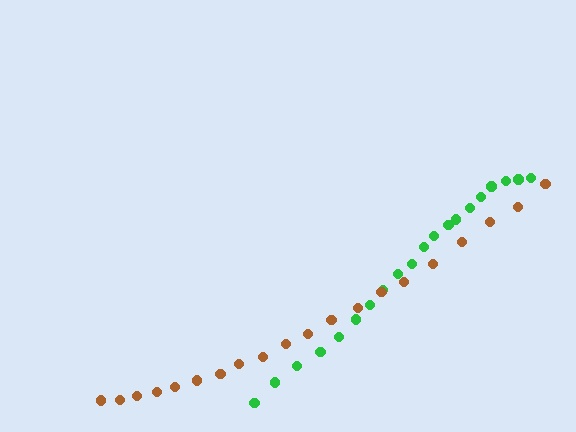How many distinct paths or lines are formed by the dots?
There are 2 distinct paths.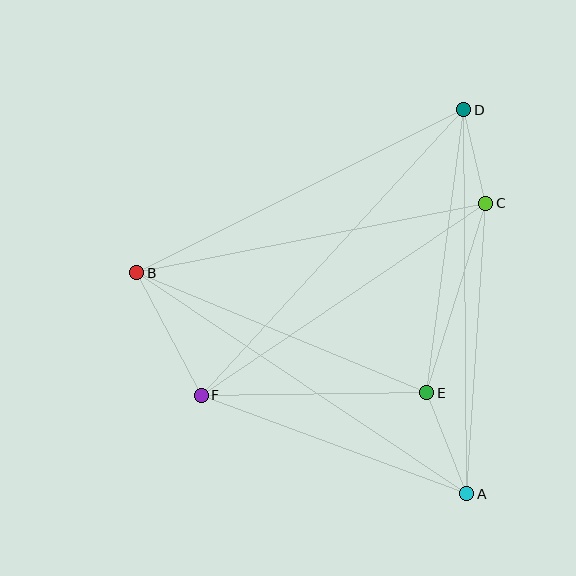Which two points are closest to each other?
Points C and D are closest to each other.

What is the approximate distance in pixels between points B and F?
The distance between B and F is approximately 139 pixels.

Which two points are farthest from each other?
Points A and B are farthest from each other.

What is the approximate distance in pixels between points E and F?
The distance between E and F is approximately 226 pixels.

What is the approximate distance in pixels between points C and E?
The distance between C and E is approximately 198 pixels.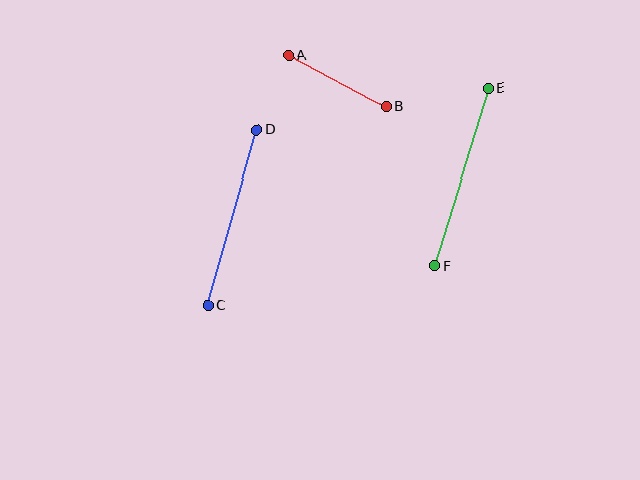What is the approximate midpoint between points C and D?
The midpoint is at approximately (232, 218) pixels.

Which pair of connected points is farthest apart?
Points E and F are farthest apart.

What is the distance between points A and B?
The distance is approximately 110 pixels.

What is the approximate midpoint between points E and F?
The midpoint is at approximately (462, 177) pixels.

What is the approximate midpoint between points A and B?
The midpoint is at approximately (338, 81) pixels.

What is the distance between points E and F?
The distance is approximately 186 pixels.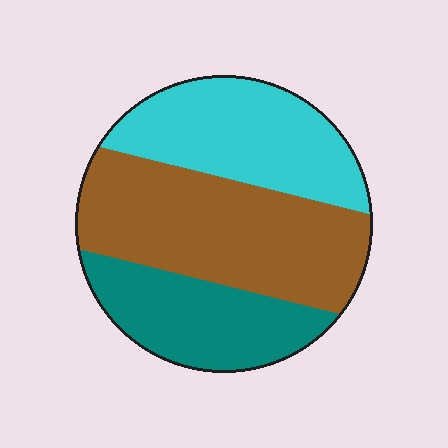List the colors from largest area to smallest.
From largest to smallest: brown, cyan, teal.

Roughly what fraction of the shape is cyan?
Cyan covers 31% of the shape.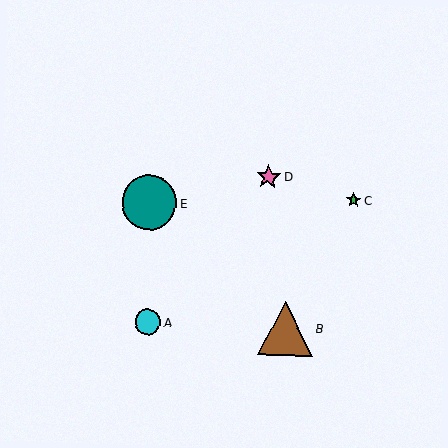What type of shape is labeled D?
Shape D is a pink star.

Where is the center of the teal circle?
The center of the teal circle is at (149, 202).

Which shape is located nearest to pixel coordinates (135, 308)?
The cyan circle (labeled A) at (148, 322) is nearest to that location.